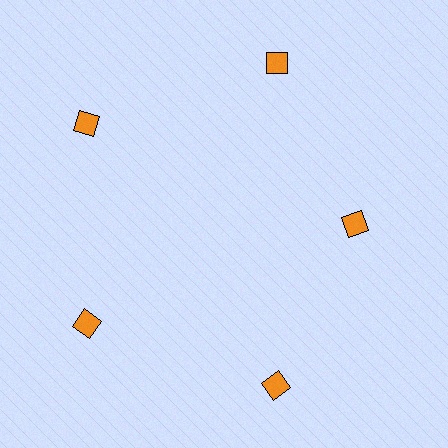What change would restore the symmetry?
The symmetry would be restored by moving it outward, back onto the ring so that all 5 squares sit at equal angles and equal distance from the center.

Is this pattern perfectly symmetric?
No. The 5 orange squares are arranged in a ring, but one element near the 3 o'clock position is pulled inward toward the center, breaking the 5-fold rotational symmetry.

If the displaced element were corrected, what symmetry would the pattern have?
It would have 5-fold rotational symmetry — the pattern would map onto itself every 72 degrees.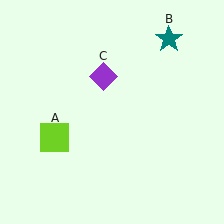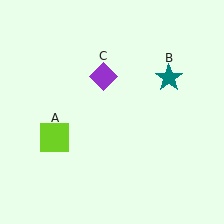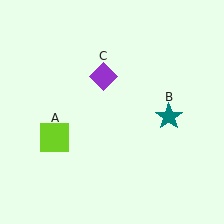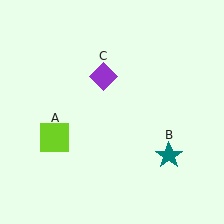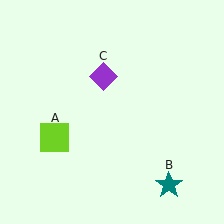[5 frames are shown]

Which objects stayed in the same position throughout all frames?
Lime square (object A) and purple diamond (object C) remained stationary.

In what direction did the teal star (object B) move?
The teal star (object B) moved down.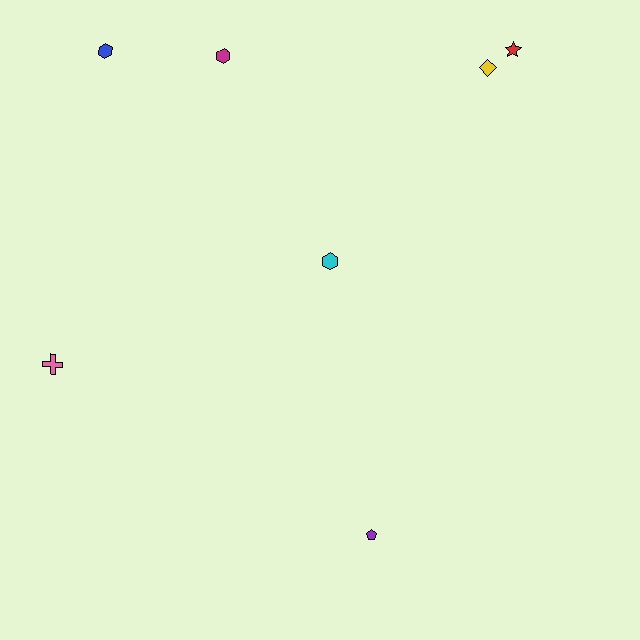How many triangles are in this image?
There are no triangles.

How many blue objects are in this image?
There is 1 blue object.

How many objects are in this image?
There are 7 objects.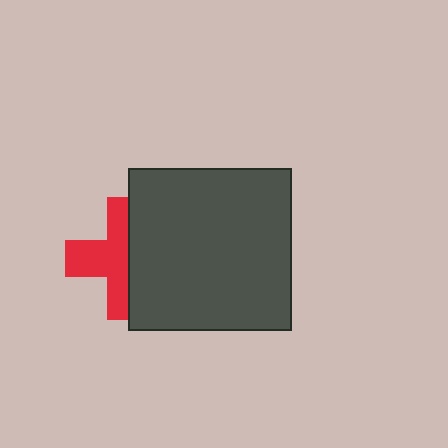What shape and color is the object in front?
The object in front is a dark gray square.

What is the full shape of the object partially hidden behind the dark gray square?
The partially hidden object is a red cross.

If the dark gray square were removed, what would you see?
You would see the complete red cross.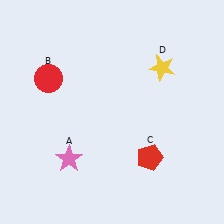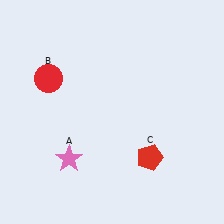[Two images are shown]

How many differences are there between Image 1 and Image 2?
There is 1 difference between the two images.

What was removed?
The yellow star (D) was removed in Image 2.